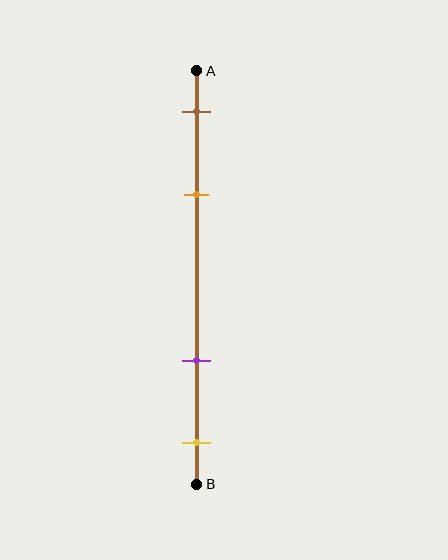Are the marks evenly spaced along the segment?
No, the marks are not evenly spaced.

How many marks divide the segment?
There are 4 marks dividing the segment.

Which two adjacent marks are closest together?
The brown and orange marks are the closest adjacent pair.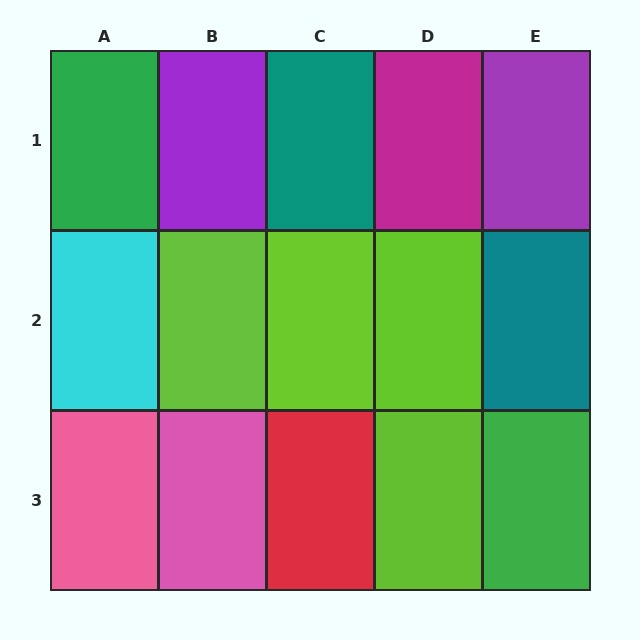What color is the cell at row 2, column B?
Lime.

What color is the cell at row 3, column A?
Pink.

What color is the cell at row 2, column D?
Lime.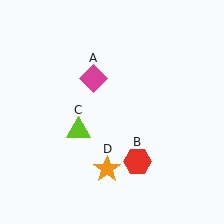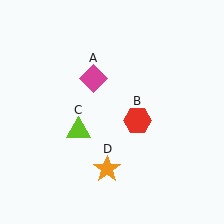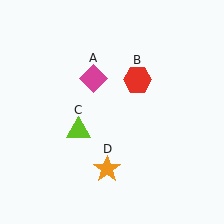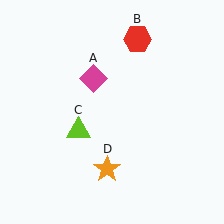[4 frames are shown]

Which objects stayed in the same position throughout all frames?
Magenta diamond (object A) and lime triangle (object C) and orange star (object D) remained stationary.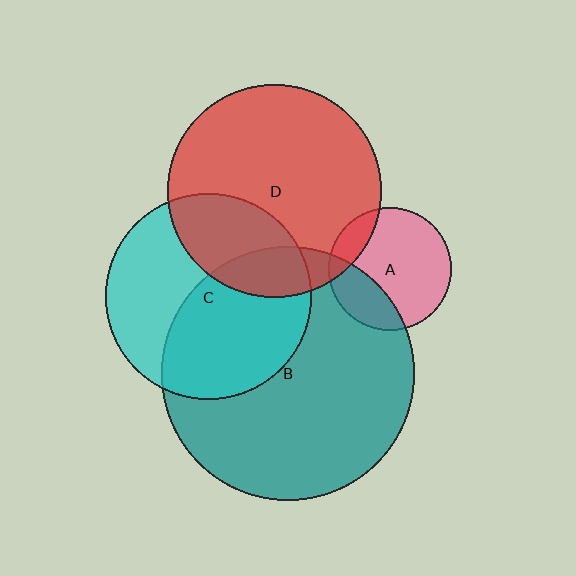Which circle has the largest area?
Circle B (teal).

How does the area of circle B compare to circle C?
Approximately 1.5 times.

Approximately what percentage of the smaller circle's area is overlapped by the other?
Approximately 15%.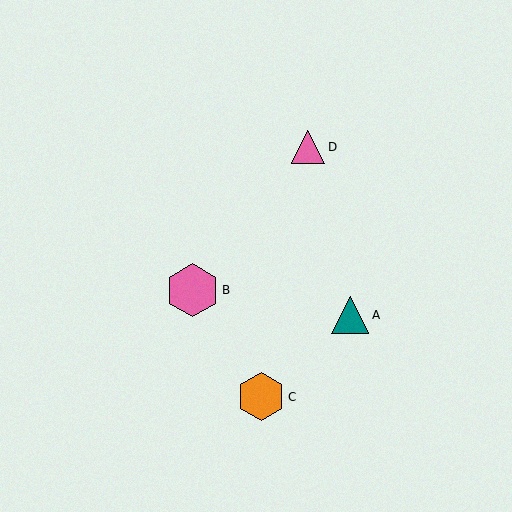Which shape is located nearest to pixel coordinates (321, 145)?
The pink triangle (labeled D) at (308, 147) is nearest to that location.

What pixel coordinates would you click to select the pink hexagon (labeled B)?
Click at (193, 290) to select the pink hexagon B.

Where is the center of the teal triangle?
The center of the teal triangle is at (350, 315).